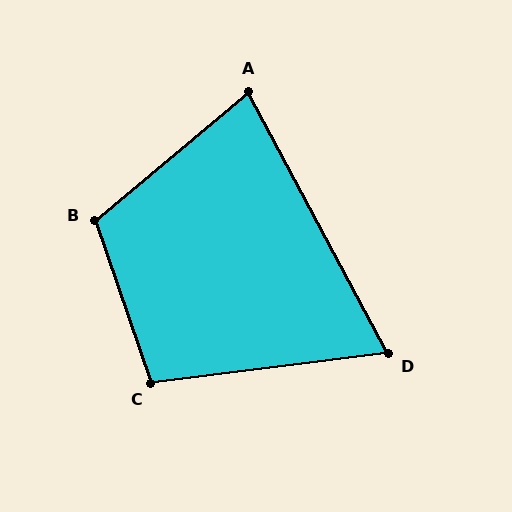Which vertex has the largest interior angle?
B, at approximately 111 degrees.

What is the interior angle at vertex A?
Approximately 78 degrees (acute).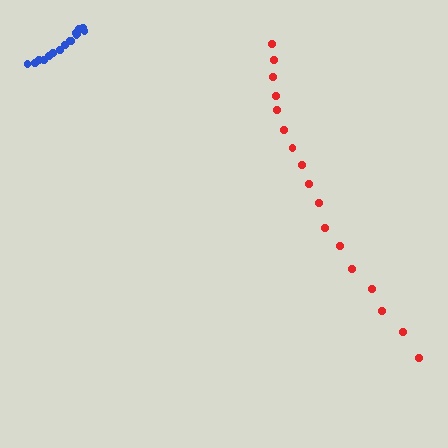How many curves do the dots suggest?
There are 2 distinct paths.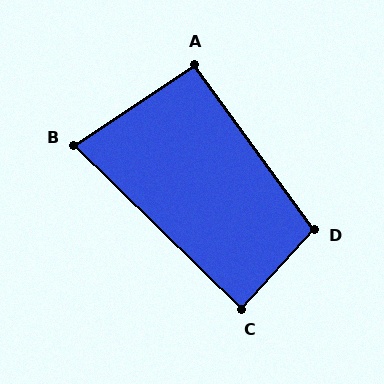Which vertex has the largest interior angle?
D, at approximately 102 degrees.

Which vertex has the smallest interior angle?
B, at approximately 78 degrees.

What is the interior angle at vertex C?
Approximately 88 degrees (approximately right).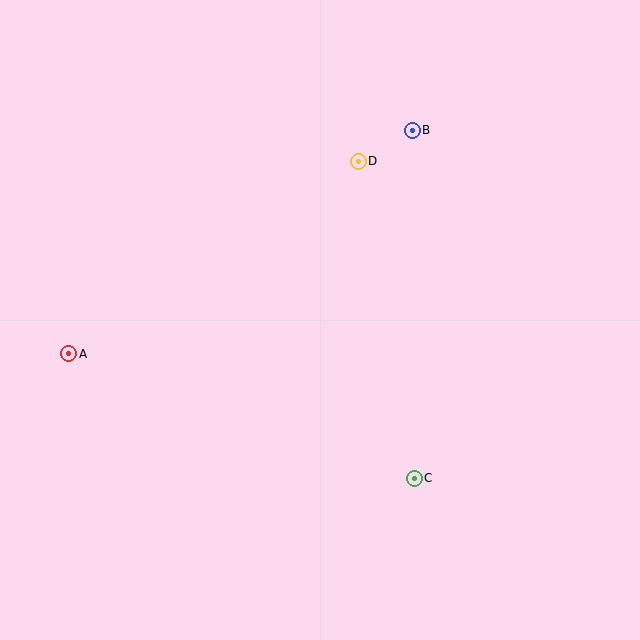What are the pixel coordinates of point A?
Point A is at (69, 354).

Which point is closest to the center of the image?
Point D at (358, 161) is closest to the center.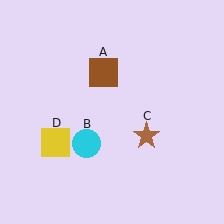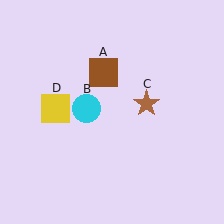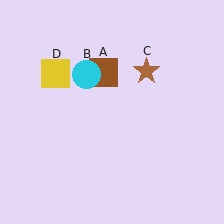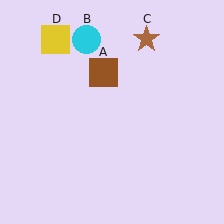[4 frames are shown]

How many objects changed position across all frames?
3 objects changed position: cyan circle (object B), brown star (object C), yellow square (object D).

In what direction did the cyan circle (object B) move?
The cyan circle (object B) moved up.